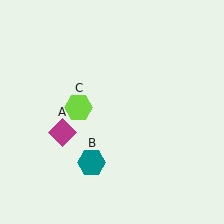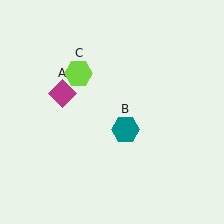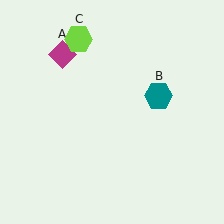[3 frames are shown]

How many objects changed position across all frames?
3 objects changed position: magenta diamond (object A), teal hexagon (object B), lime hexagon (object C).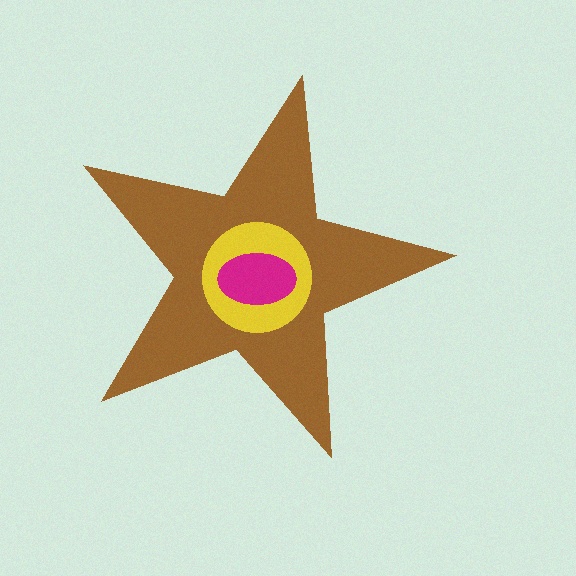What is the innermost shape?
The magenta ellipse.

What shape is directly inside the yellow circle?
The magenta ellipse.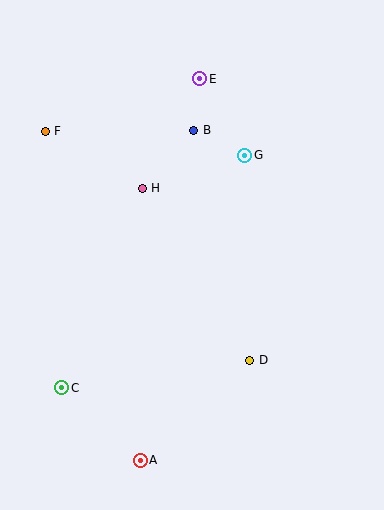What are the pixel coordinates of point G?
Point G is at (245, 155).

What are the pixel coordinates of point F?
Point F is at (45, 131).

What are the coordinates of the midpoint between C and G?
The midpoint between C and G is at (153, 271).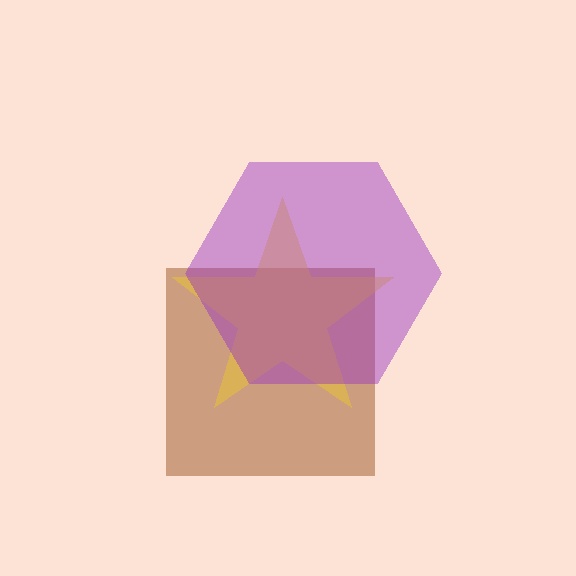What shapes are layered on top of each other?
The layered shapes are: a brown square, a yellow star, a purple hexagon.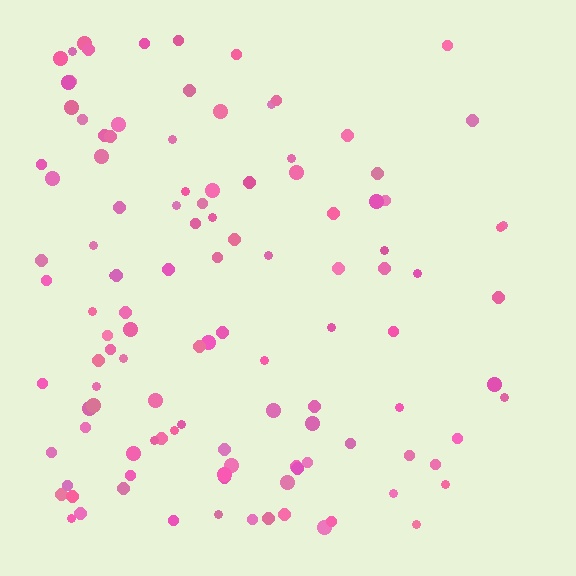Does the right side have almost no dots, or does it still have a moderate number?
Still a moderate number, just noticeably fewer than the left.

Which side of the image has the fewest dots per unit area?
The right.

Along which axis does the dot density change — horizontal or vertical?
Horizontal.